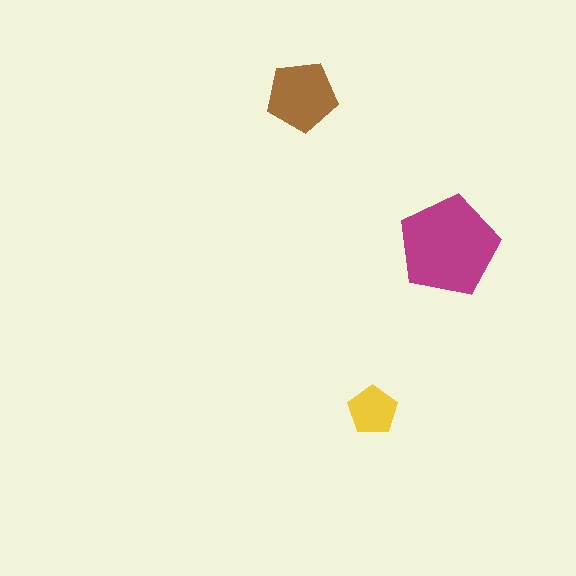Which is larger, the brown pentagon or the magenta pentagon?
The magenta one.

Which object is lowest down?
The yellow pentagon is bottommost.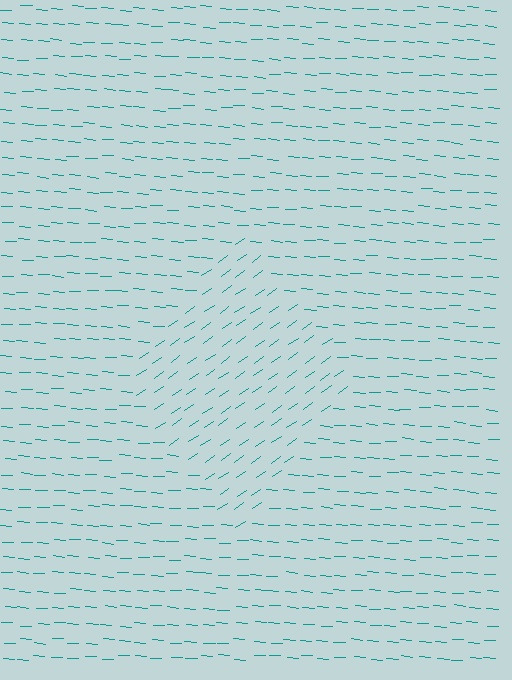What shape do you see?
I see a diamond.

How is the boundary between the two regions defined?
The boundary is defined purely by a change in line orientation (approximately 40 degrees difference). All lines are the same color and thickness.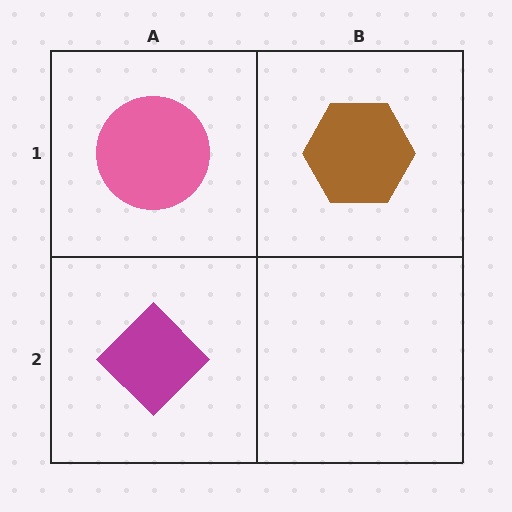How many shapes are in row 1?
2 shapes.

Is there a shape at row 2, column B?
No, that cell is empty.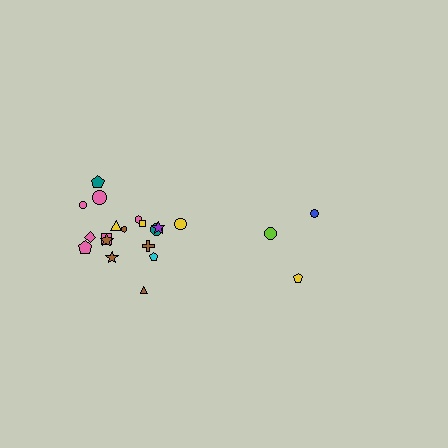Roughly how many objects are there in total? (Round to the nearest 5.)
Roughly 20 objects in total.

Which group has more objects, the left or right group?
The left group.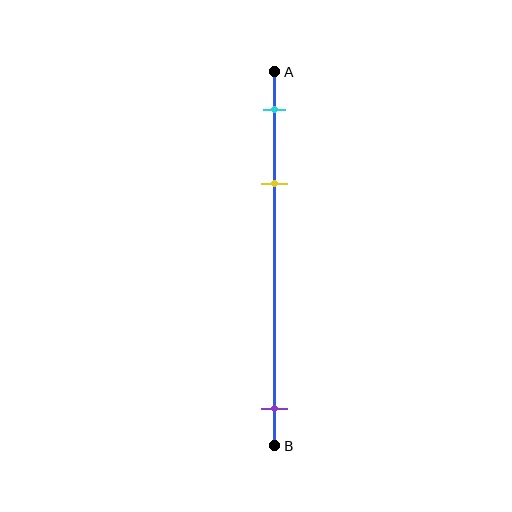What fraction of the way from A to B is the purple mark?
The purple mark is approximately 90% (0.9) of the way from A to B.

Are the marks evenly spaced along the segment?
No, the marks are not evenly spaced.